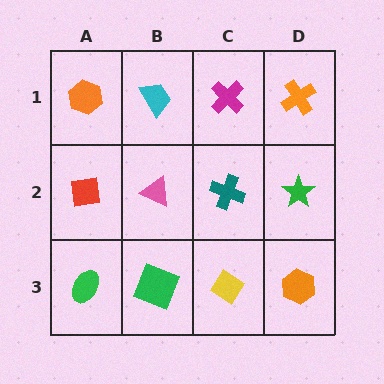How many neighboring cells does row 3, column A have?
2.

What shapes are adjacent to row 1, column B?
A pink triangle (row 2, column B), an orange hexagon (row 1, column A), a magenta cross (row 1, column C).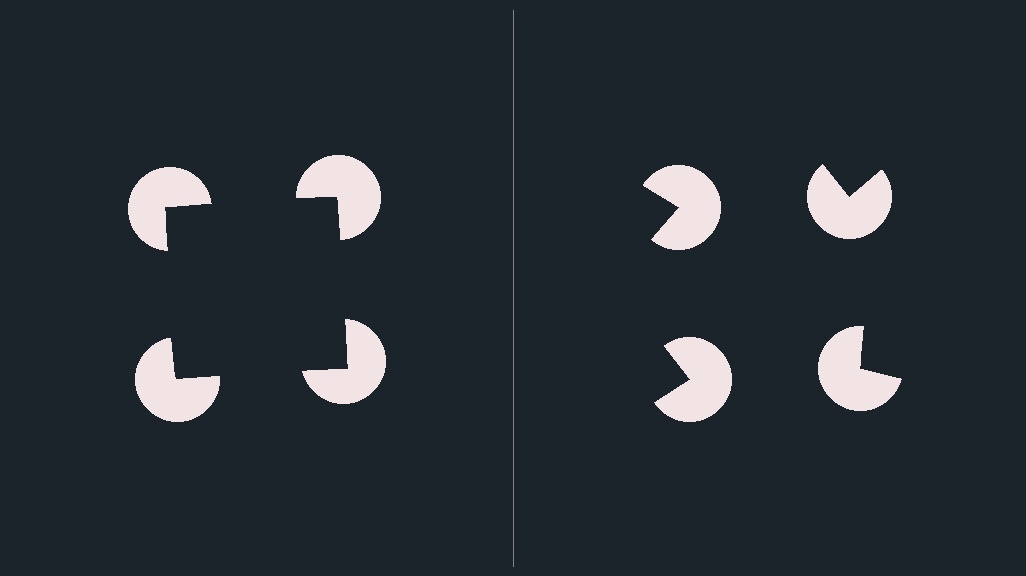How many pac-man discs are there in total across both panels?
8 — 4 on each side.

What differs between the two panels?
The pac-man discs are positioned identically on both sides; only the wedge orientations differ. On the left they align to a square; on the right they are misaligned.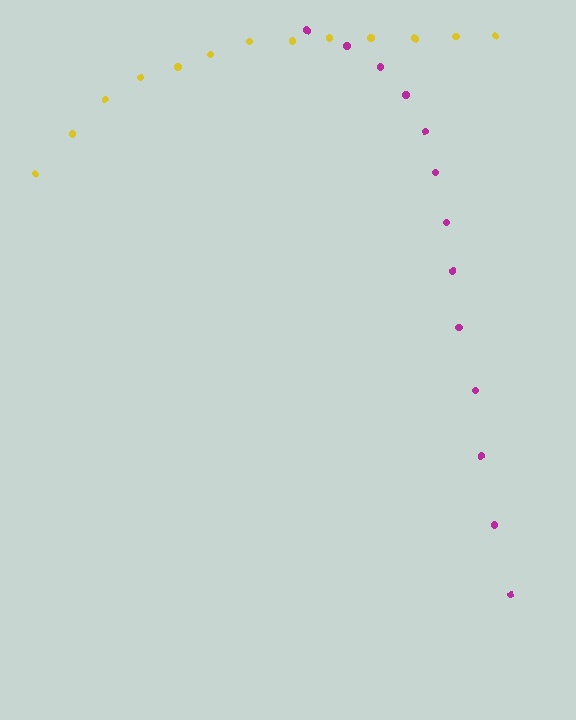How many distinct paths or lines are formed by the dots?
There are 2 distinct paths.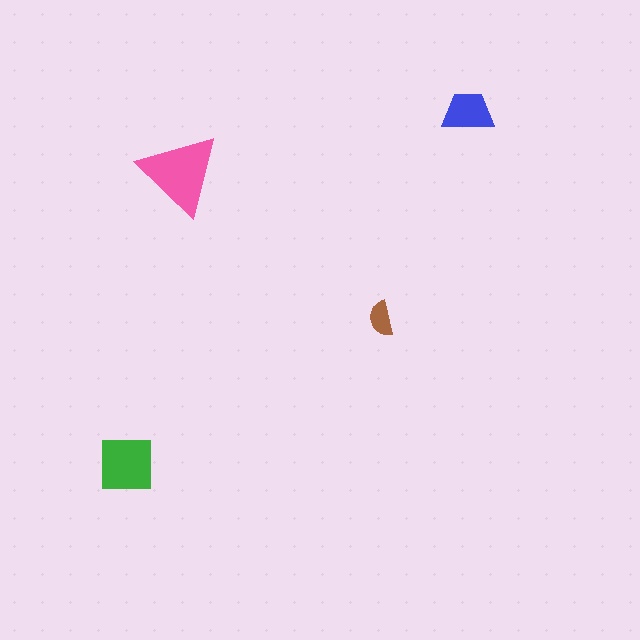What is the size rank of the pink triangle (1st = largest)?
1st.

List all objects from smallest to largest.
The brown semicircle, the blue trapezoid, the green square, the pink triangle.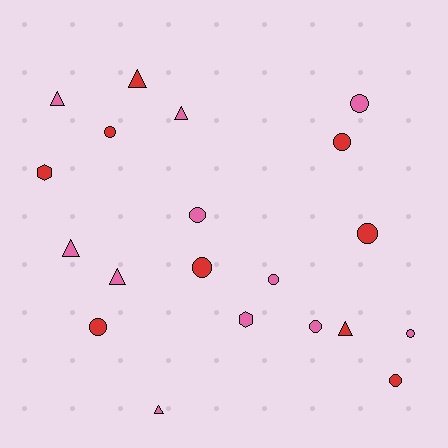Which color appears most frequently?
Pink, with 11 objects.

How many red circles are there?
There are 6 red circles.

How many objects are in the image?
There are 20 objects.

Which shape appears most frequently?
Circle, with 11 objects.